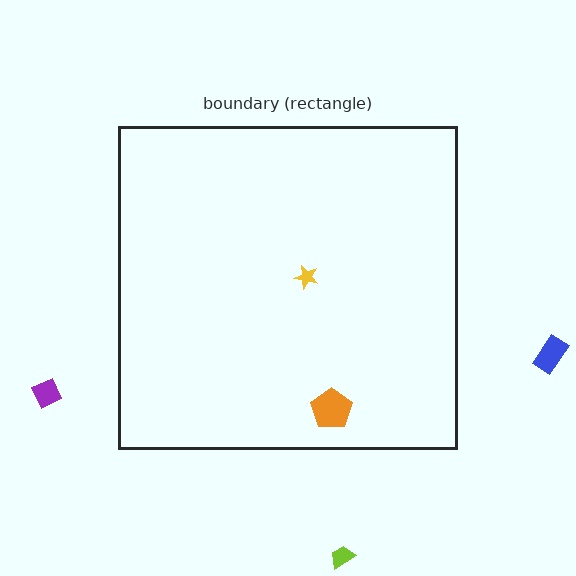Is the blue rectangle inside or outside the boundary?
Outside.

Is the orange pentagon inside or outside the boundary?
Inside.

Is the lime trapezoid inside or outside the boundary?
Outside.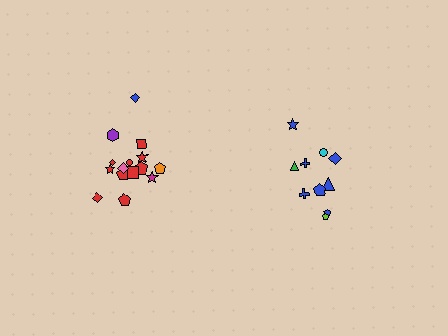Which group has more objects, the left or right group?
The left group.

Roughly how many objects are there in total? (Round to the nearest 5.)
Roughly 25 objects in total.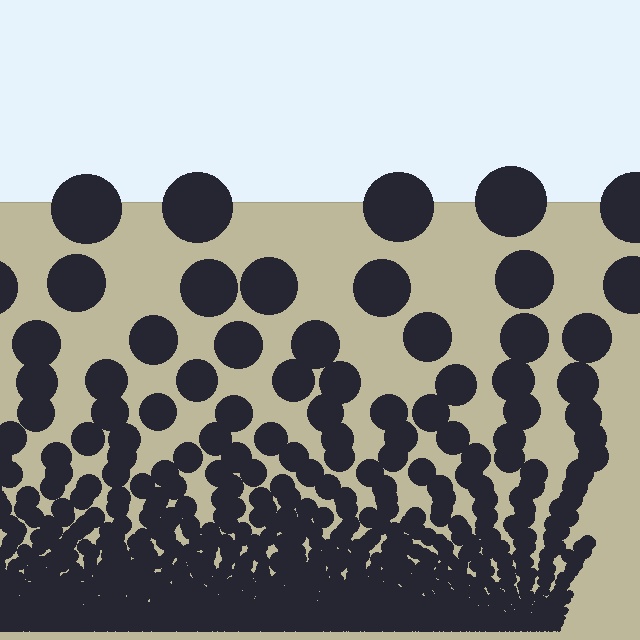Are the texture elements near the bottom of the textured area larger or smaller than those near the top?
Smaller. The gradient is inverted — elements near the bottom are smaller and denser.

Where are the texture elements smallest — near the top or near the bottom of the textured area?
Near the bottom.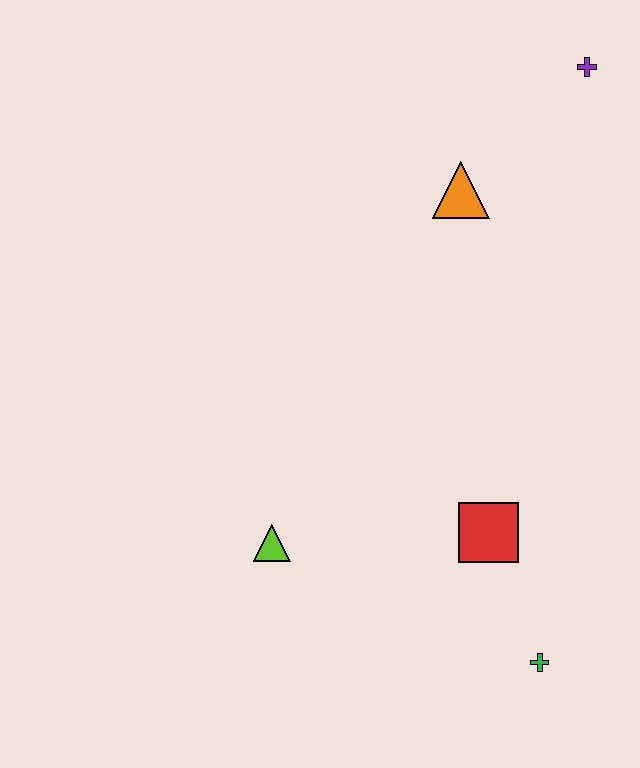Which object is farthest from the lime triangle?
The purple cross is farthest from the lime triangle.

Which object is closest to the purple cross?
The orange triangle is closest to the purple cross.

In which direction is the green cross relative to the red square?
The green cross is below the red square.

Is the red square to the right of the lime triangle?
Yes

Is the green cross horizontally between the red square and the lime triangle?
No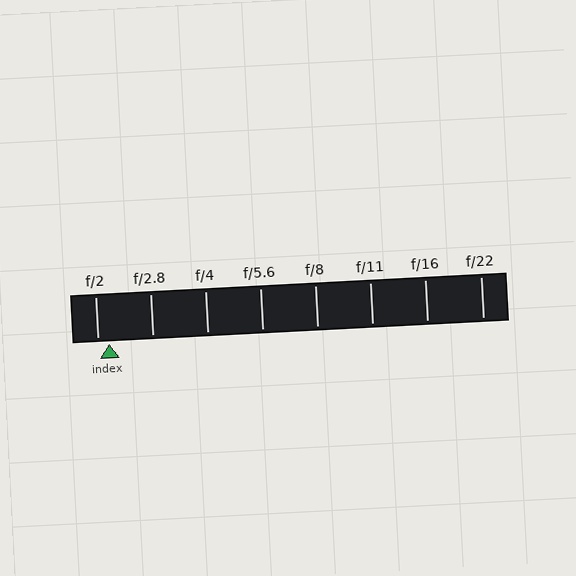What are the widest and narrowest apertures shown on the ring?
The widest aperture shown is f/2 and the narrowest is f/22.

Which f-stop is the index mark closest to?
The index mark is closest to f/2.